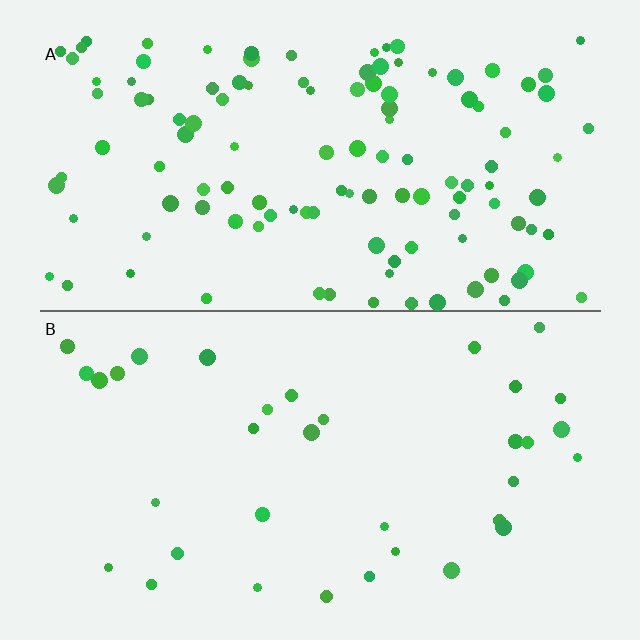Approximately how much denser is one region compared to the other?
Approximately 3.5× — region A over region B.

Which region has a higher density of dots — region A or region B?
A (the top).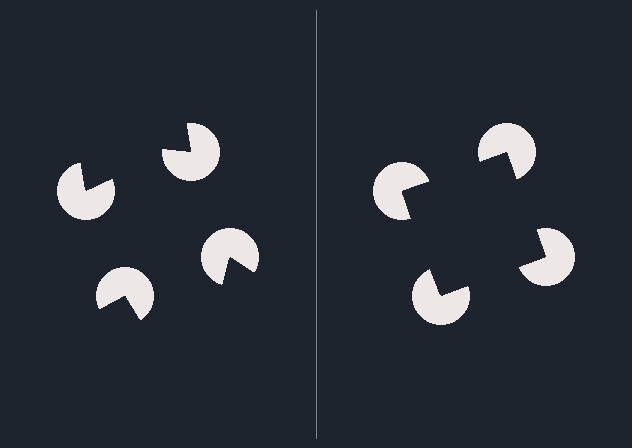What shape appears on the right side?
An illusory square.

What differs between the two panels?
The pac-man discs are positioned identically on both sides; only the wedge orientations differ. On the right they align to a square; on the left they are misaligned.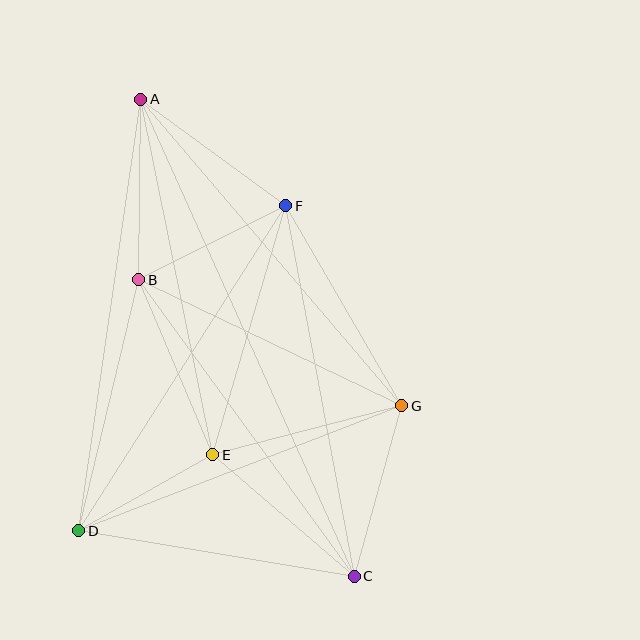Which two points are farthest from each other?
Points A and C are farthest from each other.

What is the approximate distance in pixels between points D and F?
The distance between D and F is approximately 385 pixels.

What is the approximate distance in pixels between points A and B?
The distance between A and B is approximately 181 pixels.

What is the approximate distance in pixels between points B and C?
The distance between B and C is approximately 367 pixels.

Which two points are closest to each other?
Points D and E are closest to each other.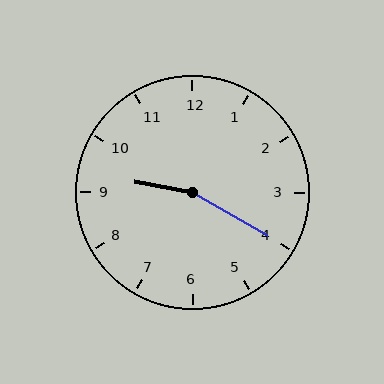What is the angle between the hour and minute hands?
Approximately 160 degrees.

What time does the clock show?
9:20.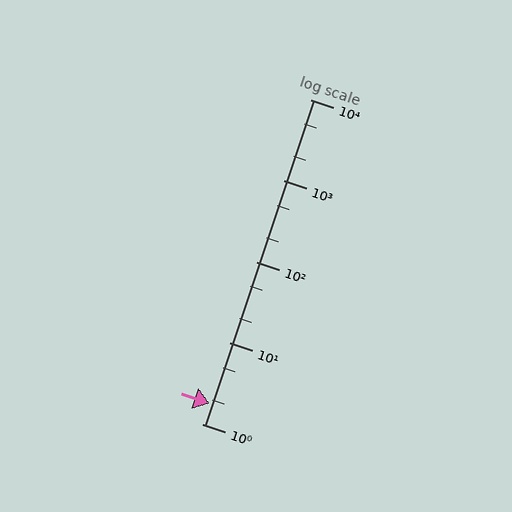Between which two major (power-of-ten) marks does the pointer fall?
The pointer is between 1 and 10.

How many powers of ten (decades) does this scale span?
The scale spans 4 decades, from 1 to 10000.